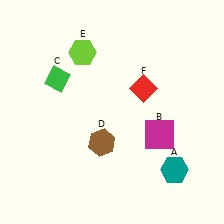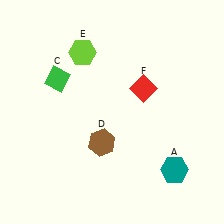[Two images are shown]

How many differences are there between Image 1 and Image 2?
There is 1 difference between the two images.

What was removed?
The magenta square (B) was removed in Image 2.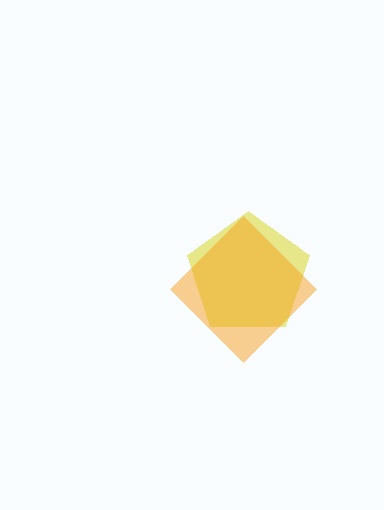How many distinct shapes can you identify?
There are 2 distinct shapes: a yellow pentagon, an orange diamond.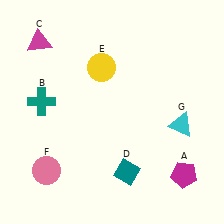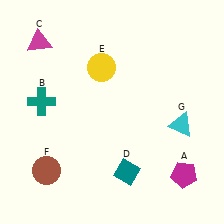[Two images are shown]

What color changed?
The circle (F) changed from pink in Image 1 to brown in Image 2.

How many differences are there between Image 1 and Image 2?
There is 1 difference between the two images.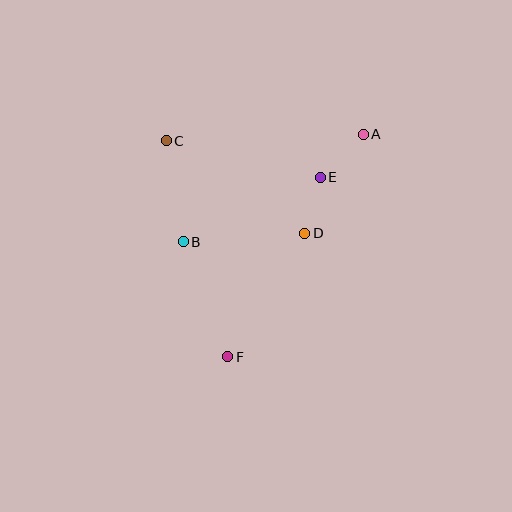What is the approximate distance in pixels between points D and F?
The distance between D and F is approximately 146 pixels.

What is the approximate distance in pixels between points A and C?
The distance between A and C is approximately 197 pixels.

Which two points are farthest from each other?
Points A and F are farthest from each other.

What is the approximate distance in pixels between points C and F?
The distance between C and F is approximately 225 pixels.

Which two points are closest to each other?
Points D and E are closest to each other.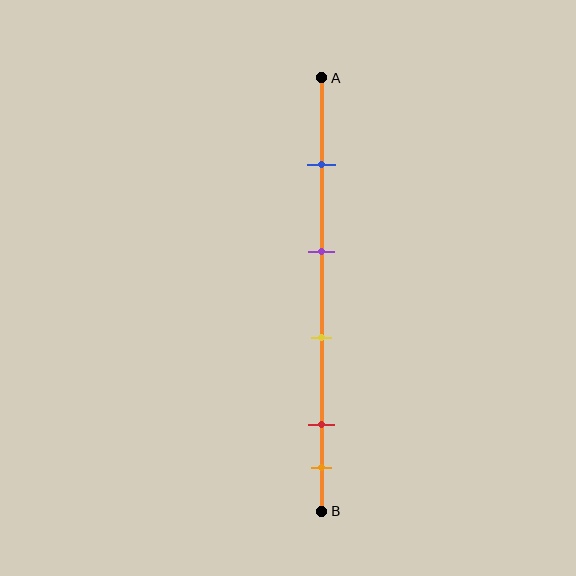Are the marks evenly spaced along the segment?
No, the marks are not evenly spaced.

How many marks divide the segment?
There are 5 marks dividing the segment.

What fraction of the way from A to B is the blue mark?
The blue mark is approximately 20% (0.2) of the way from A to B.